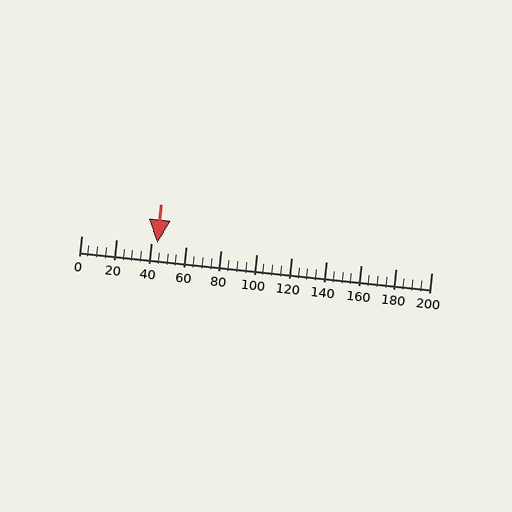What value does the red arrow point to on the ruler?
The red arrow points to approximately 44.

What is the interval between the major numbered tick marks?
The major tick marks are spaced 20 units apart.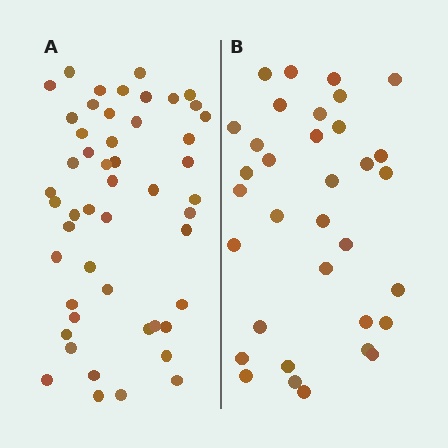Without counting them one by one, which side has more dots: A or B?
Region A (the left region) has more dots.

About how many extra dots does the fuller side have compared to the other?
Region A has approximately 15 more dots than region B.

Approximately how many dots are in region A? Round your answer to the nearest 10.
About 50 dots.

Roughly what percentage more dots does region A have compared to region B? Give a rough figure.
About 45% more.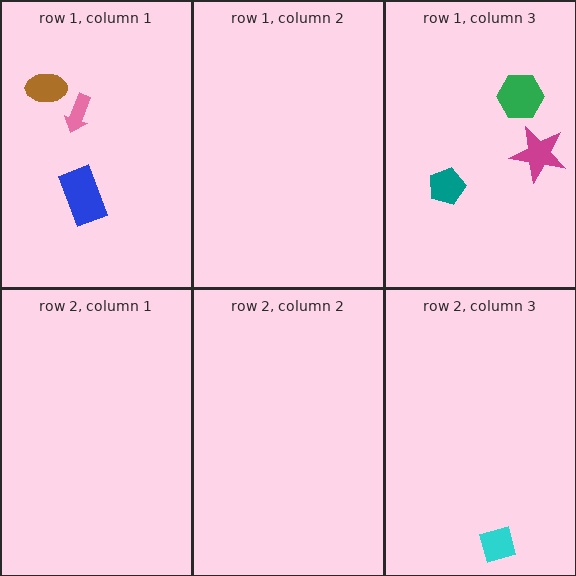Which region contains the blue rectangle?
The row 1, column 1 region.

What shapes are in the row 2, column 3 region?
The cyan diamond.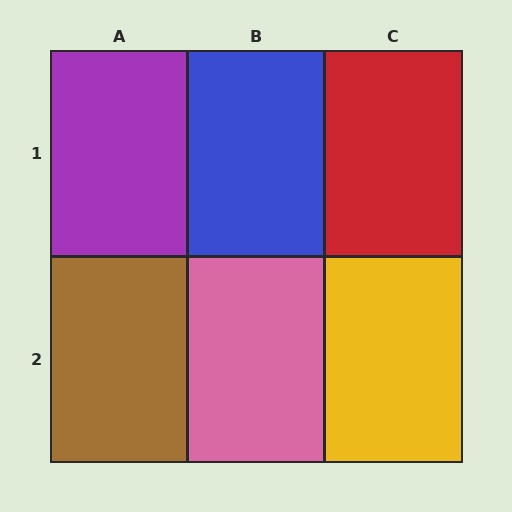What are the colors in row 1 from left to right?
Purple, blue, red.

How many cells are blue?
1 cell is blue.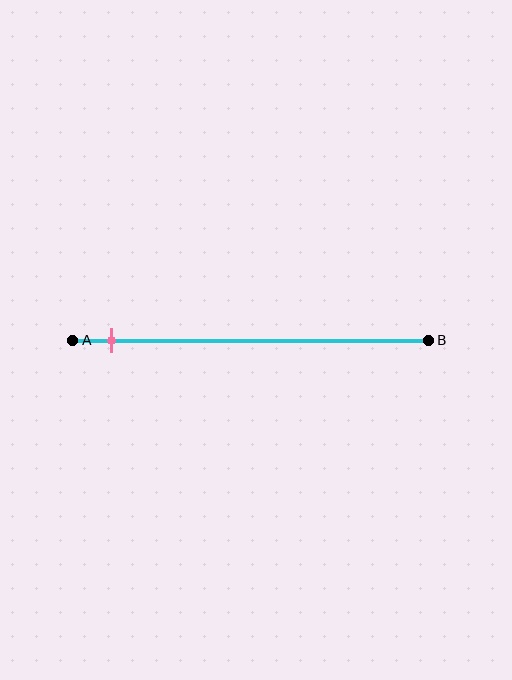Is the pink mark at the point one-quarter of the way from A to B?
No, the mark is at about 10% from A, not at the 25% one-quarter point.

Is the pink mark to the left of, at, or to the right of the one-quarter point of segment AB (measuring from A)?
The pink mark is to the left of the one-quarter point of segment AB.